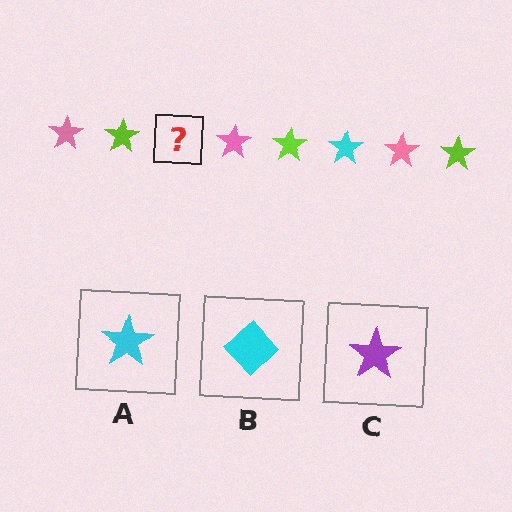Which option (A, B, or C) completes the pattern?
A.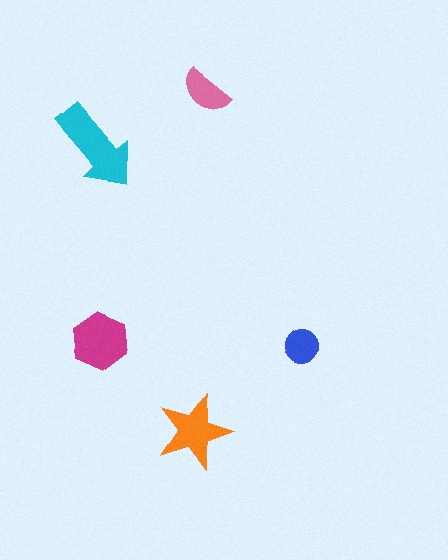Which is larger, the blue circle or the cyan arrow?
The cyan arrow.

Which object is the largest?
The cyan arrow.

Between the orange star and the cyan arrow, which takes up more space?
The cyan arrow.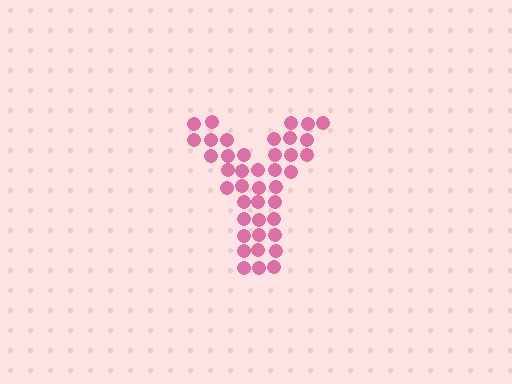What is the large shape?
The large shape is the letter Y.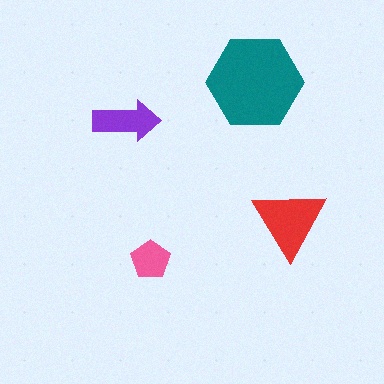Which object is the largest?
The teal hexagon.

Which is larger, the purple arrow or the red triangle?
The red triangle.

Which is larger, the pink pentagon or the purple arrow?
The purple arrow.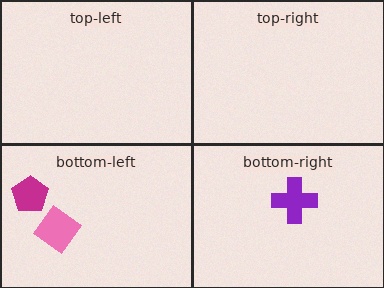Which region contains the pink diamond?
The bottom-left region.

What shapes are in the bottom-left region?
The magenta pentagon, the pink diamond.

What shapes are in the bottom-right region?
The purple cross.